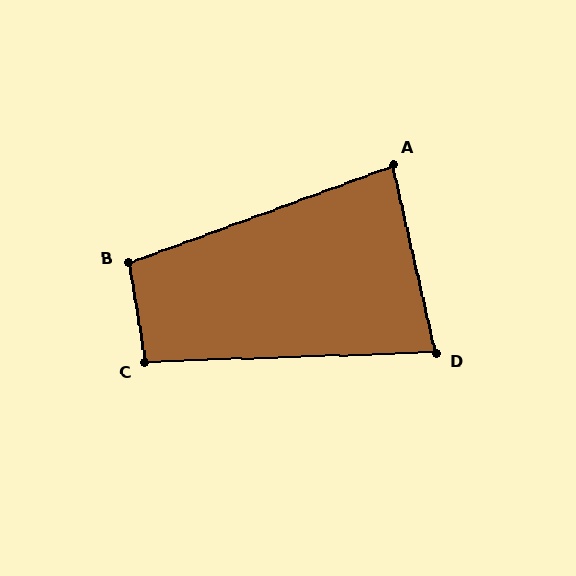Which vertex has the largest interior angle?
B, at approximately 101 degrees.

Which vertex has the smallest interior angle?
D, at approximately 79 degrees.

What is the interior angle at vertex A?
Approximately 83 degrees (acute).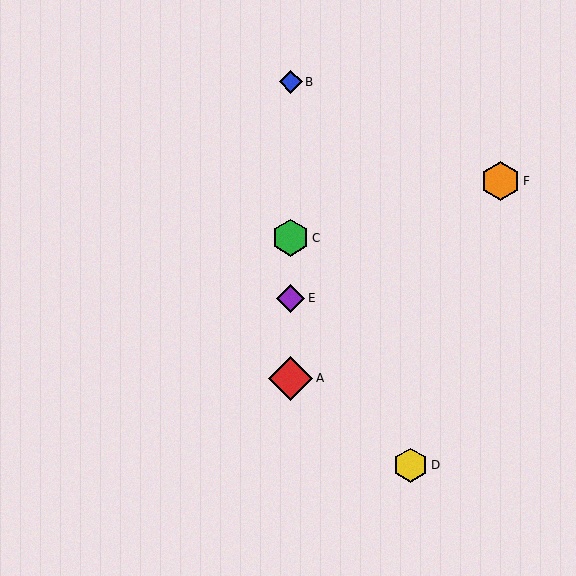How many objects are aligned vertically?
4 objects (A, B, C, E) are aligned vertically.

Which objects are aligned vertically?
Objects A, B, C, E are aligned vertically.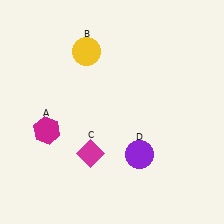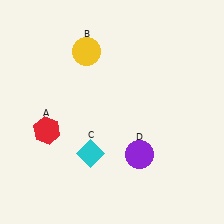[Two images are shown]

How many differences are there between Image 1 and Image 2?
There are 2 differences between the two images.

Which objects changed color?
A changed from magenta to red. C changed from magenta to cyan.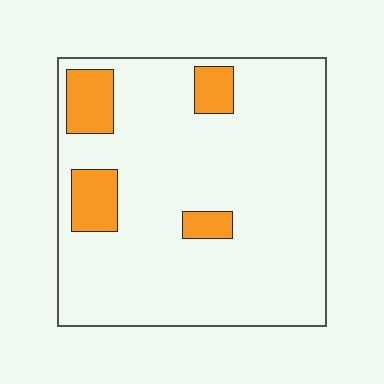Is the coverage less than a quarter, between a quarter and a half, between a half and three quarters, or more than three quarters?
Less than a quarter.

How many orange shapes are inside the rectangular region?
4.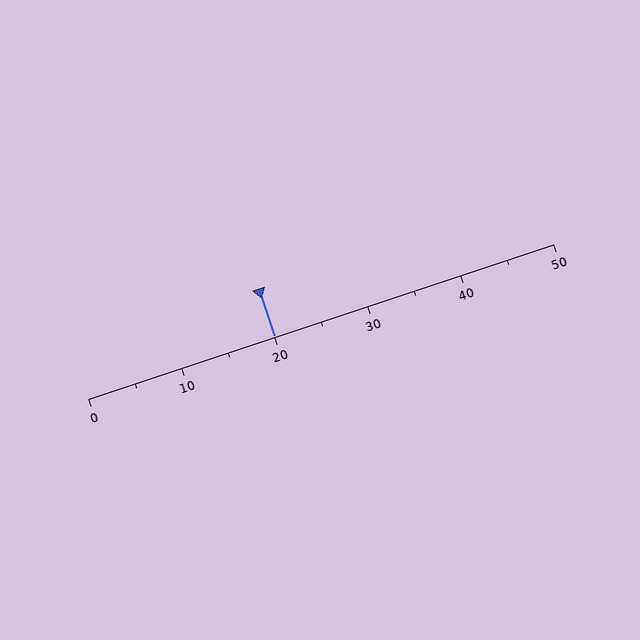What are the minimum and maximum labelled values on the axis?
The axis runs from 0 to 50.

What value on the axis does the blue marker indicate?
The marker indicates approximately 20.